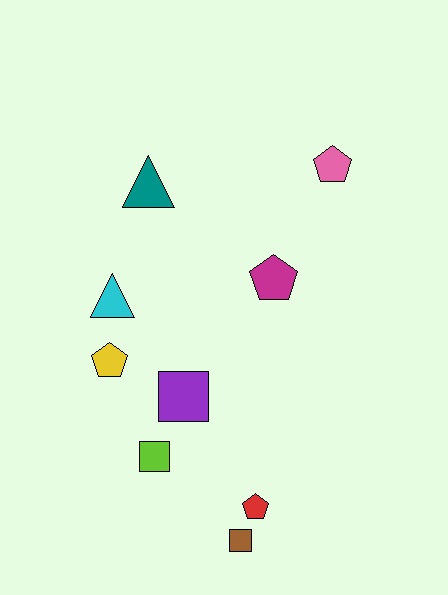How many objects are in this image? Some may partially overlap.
There are 9 objects.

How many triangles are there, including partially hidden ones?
There are 2 triangles.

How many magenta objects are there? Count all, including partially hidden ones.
There is 1 magenta object.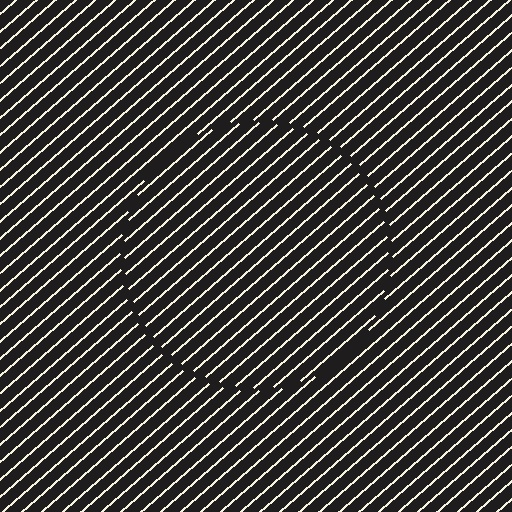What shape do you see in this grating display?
An illusory circle. The interior of the shape contains the same grating, shifted by half a period — the contour is defined by the phase discontinuity where line-ends from the inner and outer gratings abut.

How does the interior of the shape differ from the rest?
The interior of the shape contains the same grating, shifted by half a period — the contour is defined by the phase discontinuity where line-ends from the inner and outer gratings abut.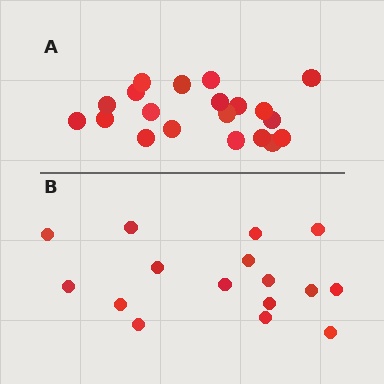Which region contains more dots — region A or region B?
Region A (the top region) has more dots.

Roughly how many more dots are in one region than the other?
Region A has about 4 more dots than region B.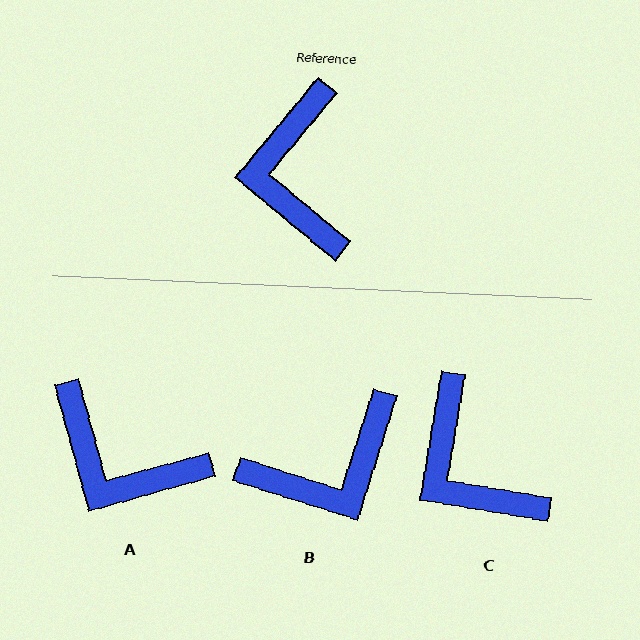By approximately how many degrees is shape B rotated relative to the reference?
Approximately 112 degrees counter-clockwise.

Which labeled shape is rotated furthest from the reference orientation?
B, about 112 degrees away.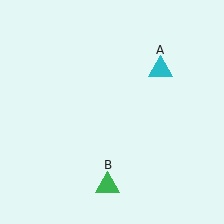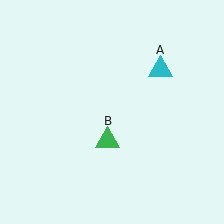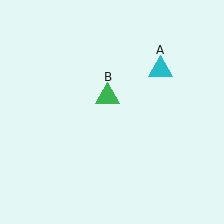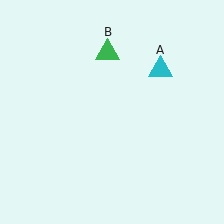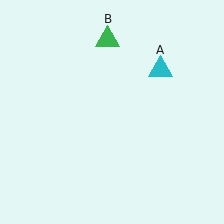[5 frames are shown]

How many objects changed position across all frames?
1 object changed position: green triangle (object B).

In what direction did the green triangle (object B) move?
The green triangle (object B) moved up.